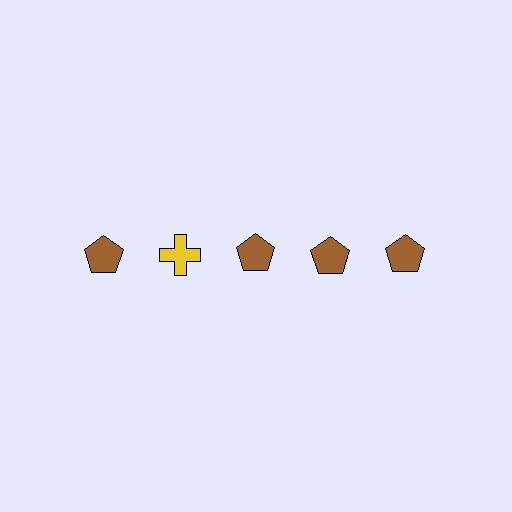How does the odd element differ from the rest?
It differs in both color (yellow instead of brown) and shape (cross instead of pentagon).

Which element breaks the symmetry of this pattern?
The yellow cross in the top row, second from left column breaks the symmetry. All other shapes are brown pentagons.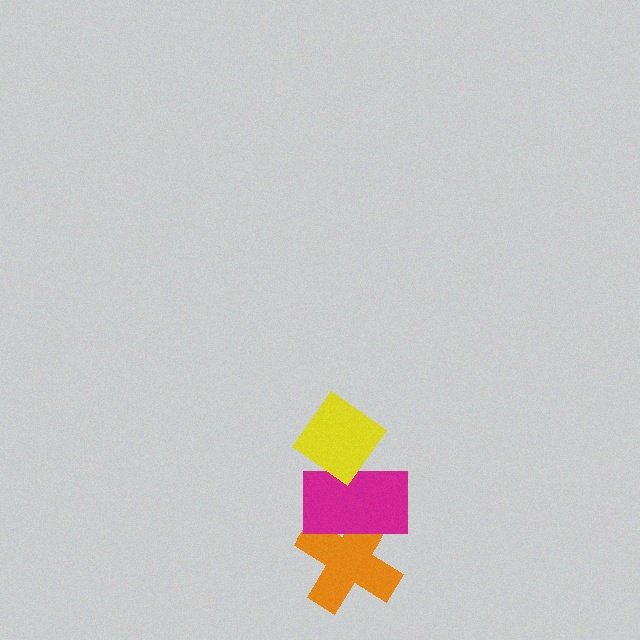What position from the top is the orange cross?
The orange cross is 3rd from the top.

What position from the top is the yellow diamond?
The yellow diamond is 1st from the top.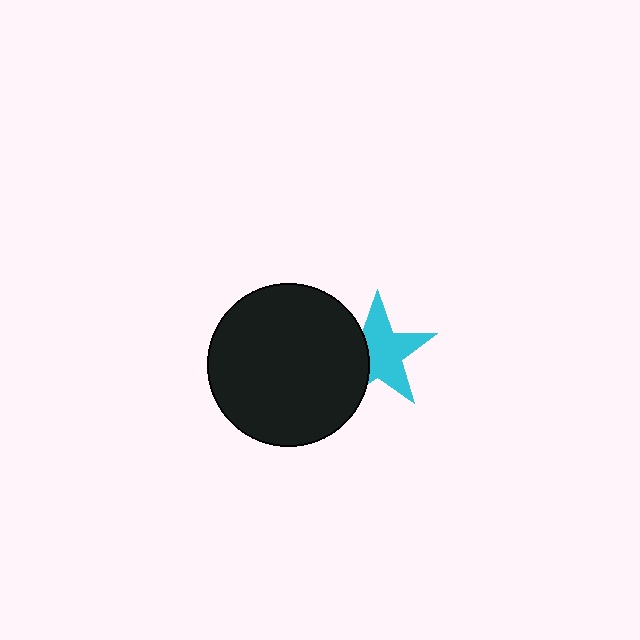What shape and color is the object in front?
The object in front is a black circle.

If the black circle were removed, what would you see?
You would see the complete cyan star.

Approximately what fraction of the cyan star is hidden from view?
Roughly 33% of the cyan star is hidden behind the black circle.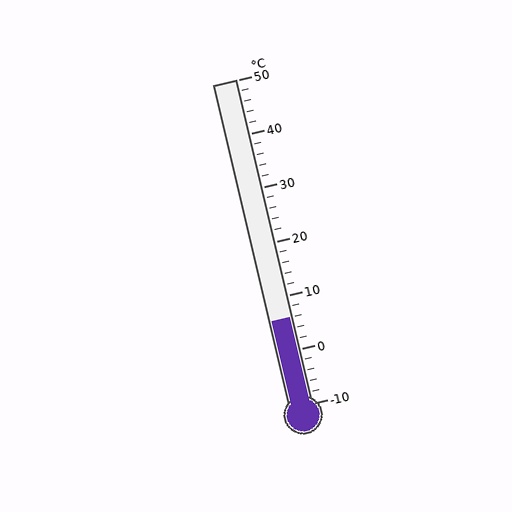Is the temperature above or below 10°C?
The temperature is below 10°C.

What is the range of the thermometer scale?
The thermometer scale ranges from -10°C to 50°C.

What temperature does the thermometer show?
The thermometer shows approximately 6°C.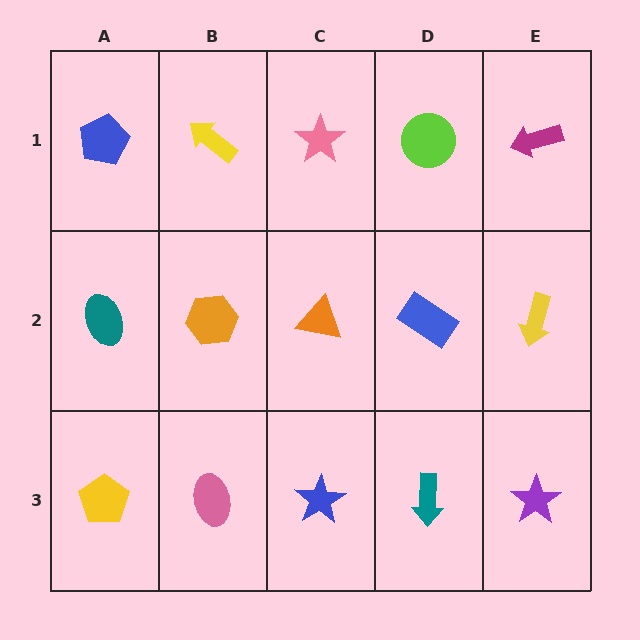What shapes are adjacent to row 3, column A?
A teal ellipse (row 2, column A), a pink ellipse (row 3, column B).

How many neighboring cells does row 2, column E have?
3.